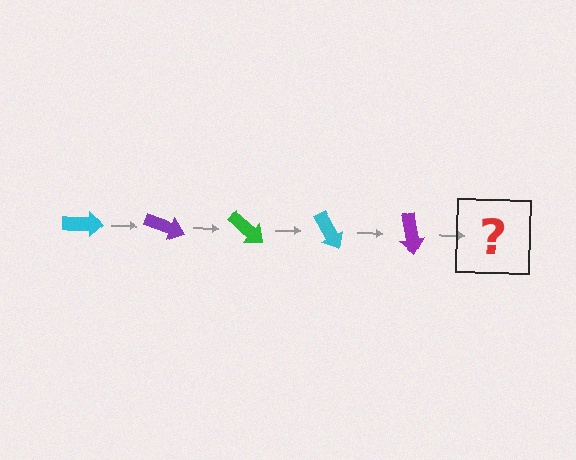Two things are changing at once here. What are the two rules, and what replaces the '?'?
The two rules are that it rotates 20 degrees each step and the color cycles through cyan, purple, and green. The '?' should be a green arrow, rotated 100 degrees from the start.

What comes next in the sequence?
The next element should be a green arrow, rotated 100 degrees from the start.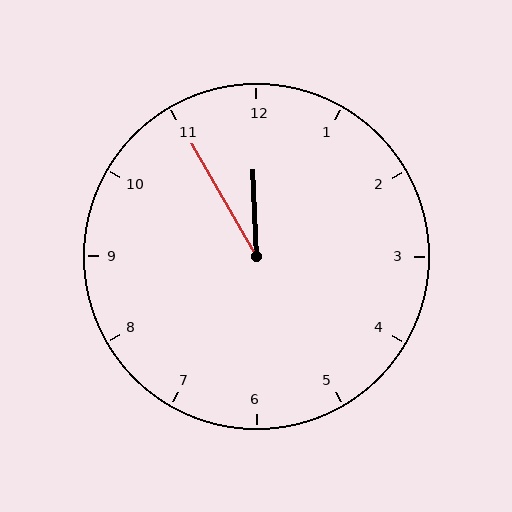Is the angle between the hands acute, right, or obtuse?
It is acute.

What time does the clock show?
11:55.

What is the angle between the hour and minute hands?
Approximately 28 degrees.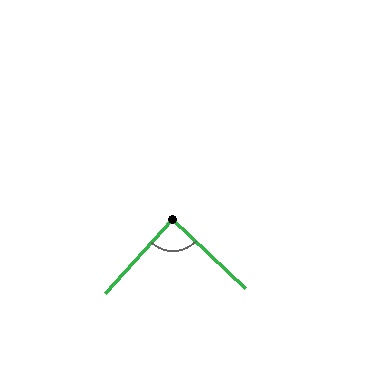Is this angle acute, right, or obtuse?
It is approximately a right angle.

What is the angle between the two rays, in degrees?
Approximately 89 degrees.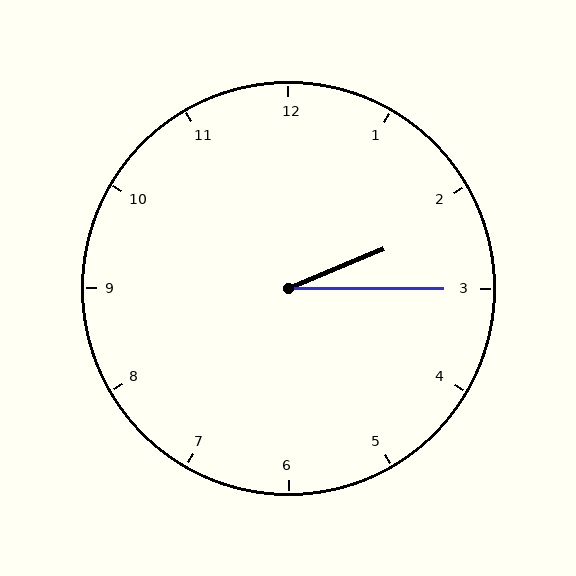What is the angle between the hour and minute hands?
Approximately 22 degrees.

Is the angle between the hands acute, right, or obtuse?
It is acute.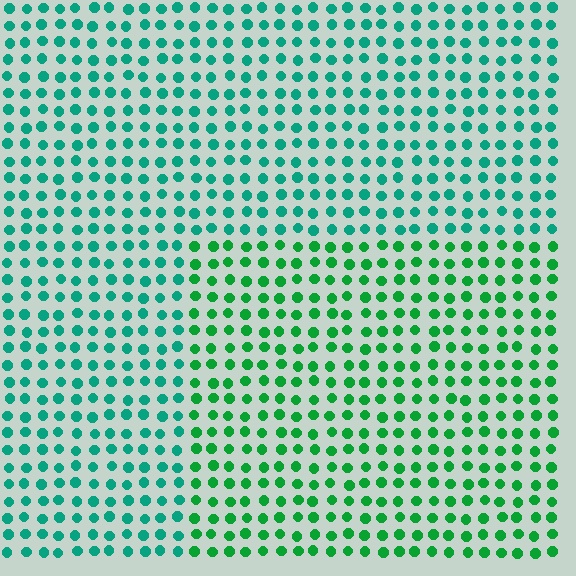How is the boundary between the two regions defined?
The boundary is defined purely by a slight shift in hue (about 31 degrees). Spacing, size, and orientation are identical on both sides.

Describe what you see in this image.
The image is filled with small teal elements in a uniform arrangement. A rectangle-shaped region is visible where the elements are tinted to a slightly different hue, forming a subtle color boundary.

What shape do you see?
I see a rectangle.